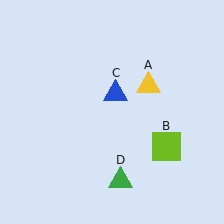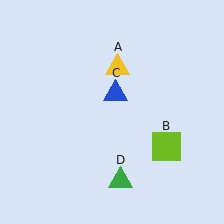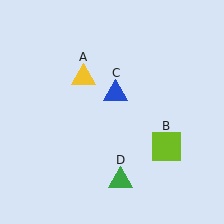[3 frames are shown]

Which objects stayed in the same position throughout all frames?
Lime square (object B) and blue triangle (object C) and green triangle (object D) remained stationary.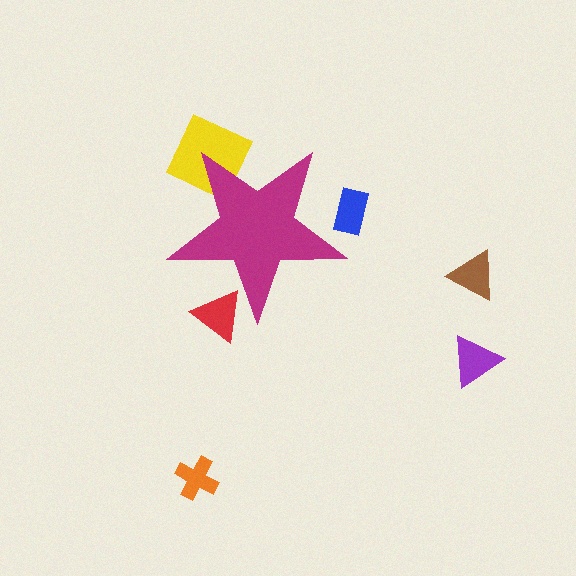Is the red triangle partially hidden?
Yes, the red triangle is partially hidden behind the magenta star.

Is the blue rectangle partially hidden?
Yes, the blue rectangle is partially hidden behind the magenta star.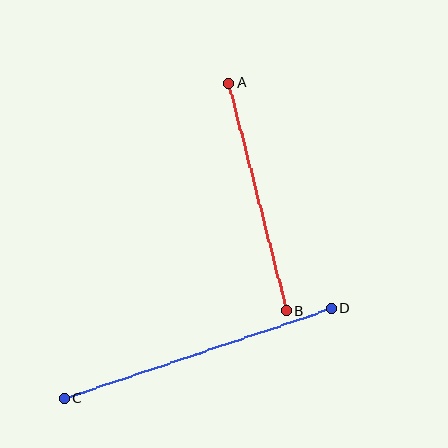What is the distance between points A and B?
The distance is approximately 235 pixels.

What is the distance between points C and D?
The distance is approximately 283 pixels.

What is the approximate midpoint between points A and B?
The midpoint is at approximately (258, 197) pixels.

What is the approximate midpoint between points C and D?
The midpoint is at approximately (198, 354) pixels.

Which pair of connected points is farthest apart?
Points C and D are farthest apart.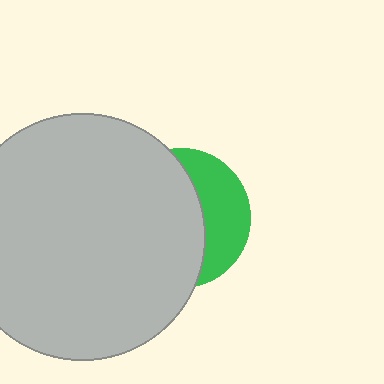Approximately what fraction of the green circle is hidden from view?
Roughly 64% of the green circle is hidden behind the light gray circle.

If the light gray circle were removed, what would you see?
You would see the complete green circle.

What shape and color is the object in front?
The object in front is a light gray circle.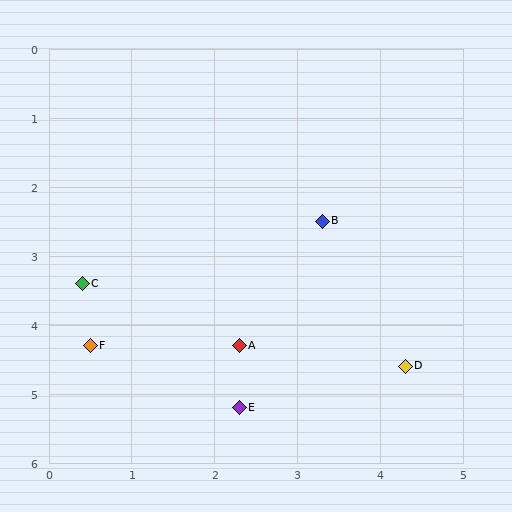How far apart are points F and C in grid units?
Points F and C are about 0.9 grid units apart.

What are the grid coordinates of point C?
Point C is at approximately (0.4, 3.4).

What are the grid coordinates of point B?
Point B is at approximately (3.3, 2.5).